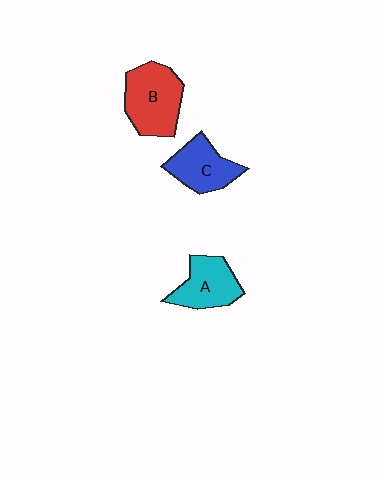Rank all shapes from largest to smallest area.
From largest to smallest: B (red), A (cyan), C (blue).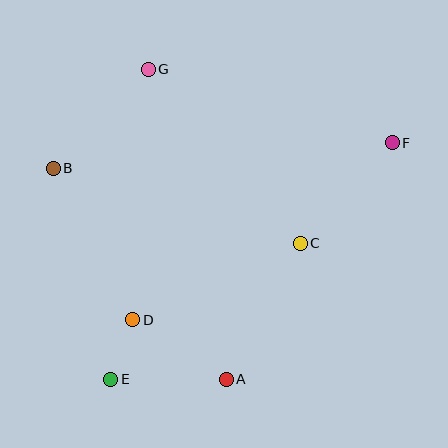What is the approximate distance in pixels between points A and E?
The distance between A and E is approximately 116 pixels.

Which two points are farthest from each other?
Points E and F are farthest from each other.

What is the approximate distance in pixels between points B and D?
The distance between B and D is approximately 171 pixels.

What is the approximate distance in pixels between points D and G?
The distance between D and G is approximately 251 pixels.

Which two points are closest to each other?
Points D and E are closest to each other.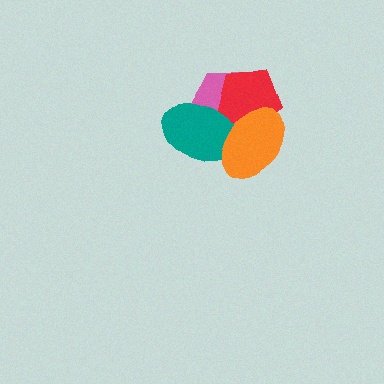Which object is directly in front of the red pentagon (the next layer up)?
The teal ellipse is directly in front of the red pentagon.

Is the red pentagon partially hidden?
Yes, it is partially covered by another shape.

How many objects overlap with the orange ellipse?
3 objects overlap with the orange ellipse.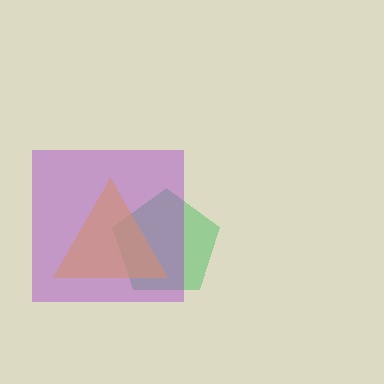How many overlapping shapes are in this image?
There are 3 overlapping shapes in the image.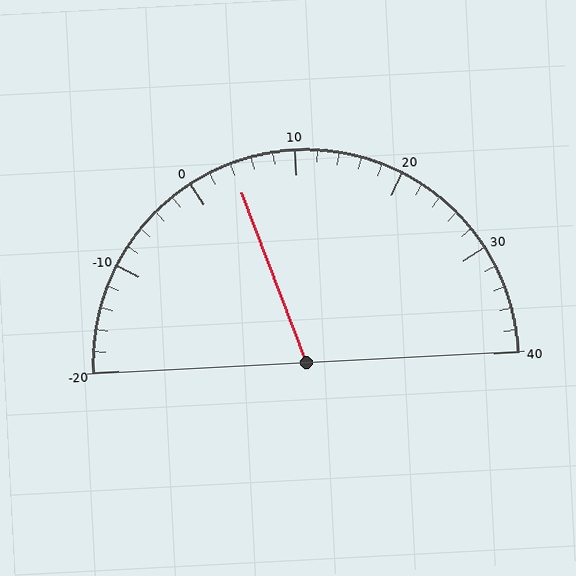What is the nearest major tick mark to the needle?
The nearest major tick mark is 0.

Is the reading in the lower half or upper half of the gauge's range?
The reading is in the lower half of the range (-20 to 40).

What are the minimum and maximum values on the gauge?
The gauge ranges from -20 to 40.